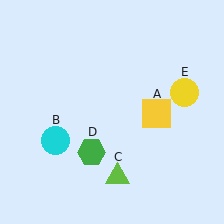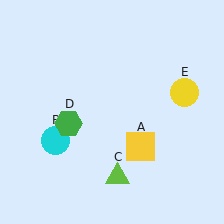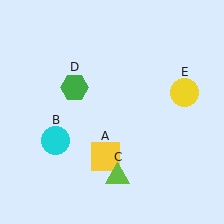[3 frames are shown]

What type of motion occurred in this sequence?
The yellow square (object A), green hexagon (object D) rotated clockwise around the center of the scene.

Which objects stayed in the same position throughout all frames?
Cyan circle (object B) and lime triangle (object C) and yellow circle (object E) remained stationary.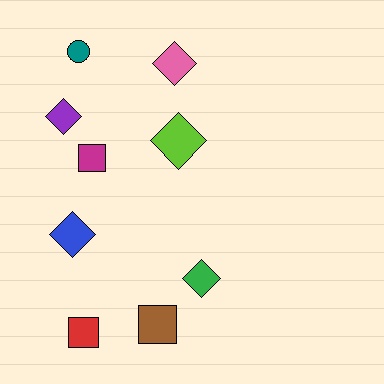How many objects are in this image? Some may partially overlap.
There are 9 objects.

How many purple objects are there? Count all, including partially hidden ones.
There is 1 purple object.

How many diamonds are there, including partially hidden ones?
There are 5 diamonds.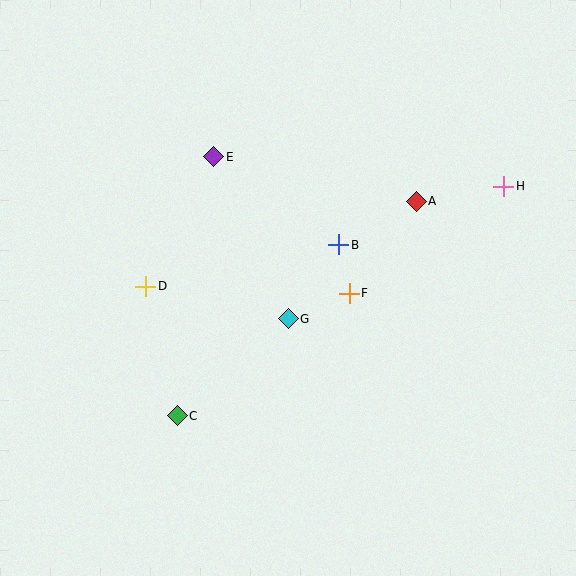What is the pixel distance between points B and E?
The distance between B and E is 153 pixels.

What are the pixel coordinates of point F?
Point F is at (349, 293).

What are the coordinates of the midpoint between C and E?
The midpoint between C and E is at (195, 286).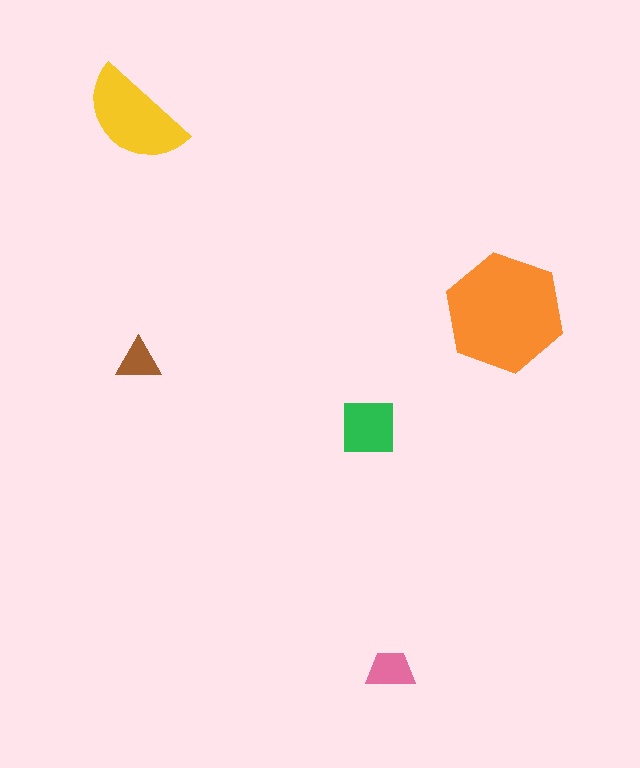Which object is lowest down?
The pink trapezoid is bottommost.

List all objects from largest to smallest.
The orange hexagon, the yellow semicircle, the green square, the pink trapezoid, the brown triangle.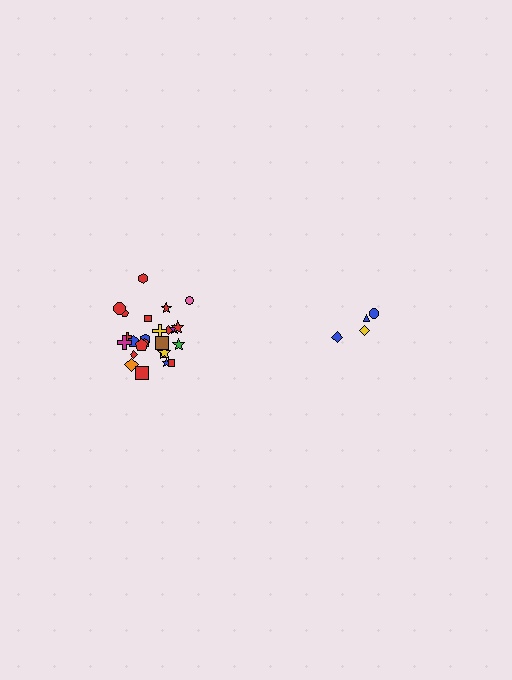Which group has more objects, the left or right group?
The left group.